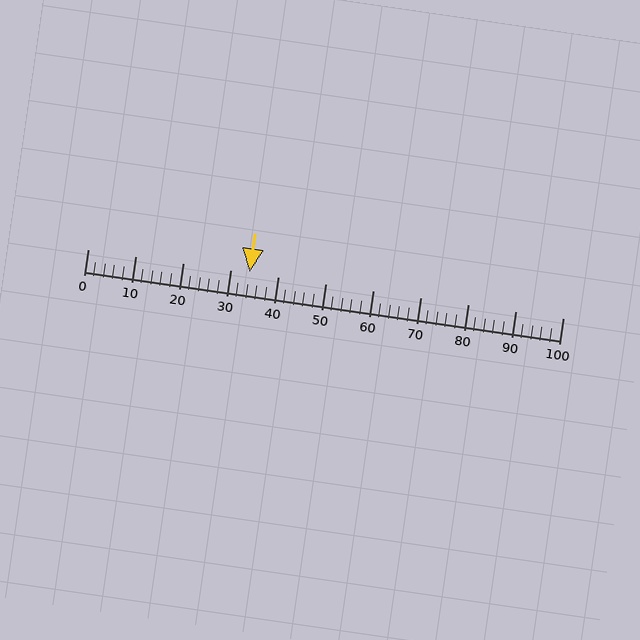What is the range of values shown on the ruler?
The ruler shows values from 0 to 100.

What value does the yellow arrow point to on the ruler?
The yellow arrow points to approximately 34.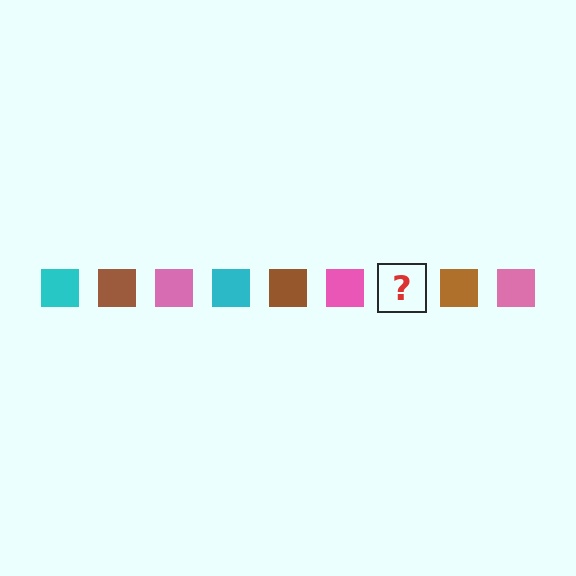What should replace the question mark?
The question mark should be replaced with a cyan square.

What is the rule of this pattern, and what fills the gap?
The rule is that the pattern cycles through cyan, brown, pink squares. The gap should be filled with a cyan square.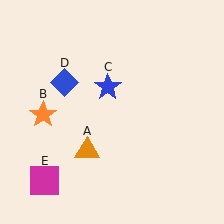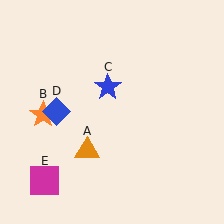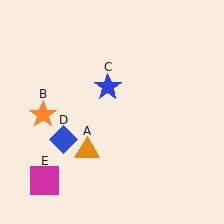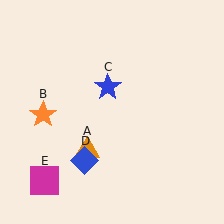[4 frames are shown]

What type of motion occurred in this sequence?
The blue diamond (object D) rotated counterclockwise around the center of the scene.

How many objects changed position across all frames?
1 object changed position: blue diamond (object D).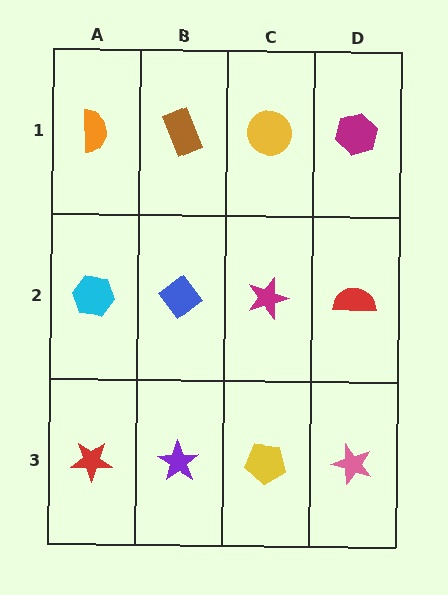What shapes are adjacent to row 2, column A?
An orange semicircle (row 1, column A), a red star (row 3, column A), a blue diamond (row 2, column B).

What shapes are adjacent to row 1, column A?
A cyan hexagon (row 2, column A), a brown rectangle (row 1, column B).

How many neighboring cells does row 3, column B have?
3.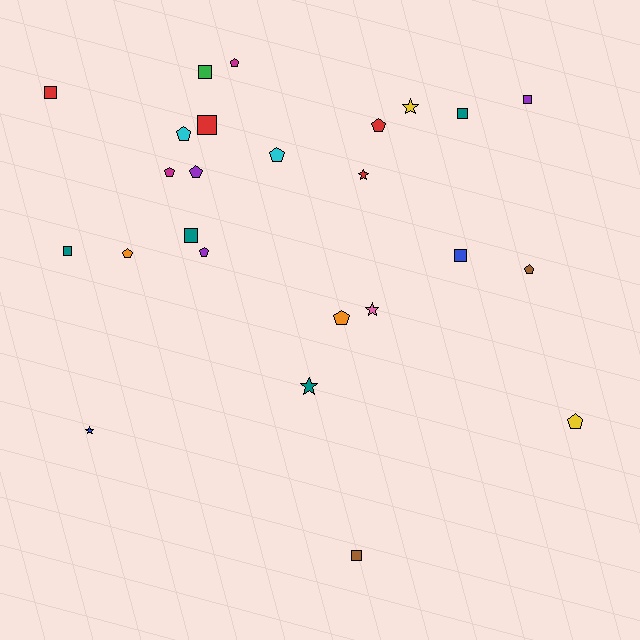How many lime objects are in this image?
There are no lime objects.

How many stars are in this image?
There are 5 stars.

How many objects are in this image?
There are 25 objects.